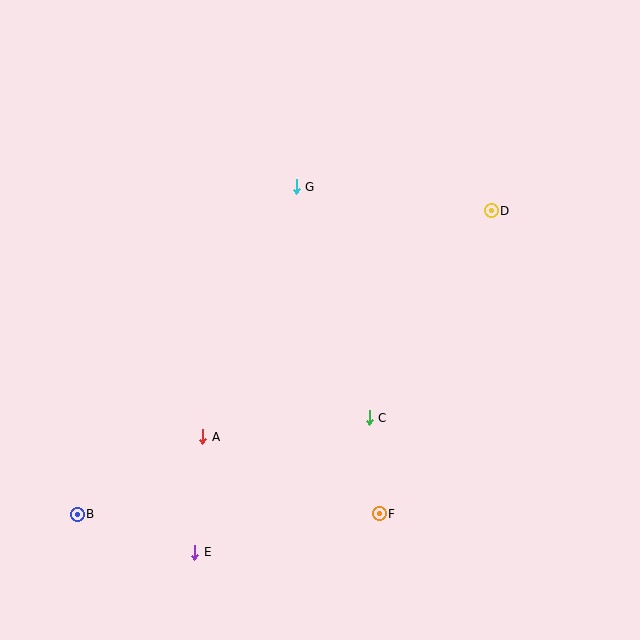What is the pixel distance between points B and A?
The distance between B and A is 148 pixels.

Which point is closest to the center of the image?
Point C at (369, 418) is closest to the center.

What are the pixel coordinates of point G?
Point G is at (296, 187).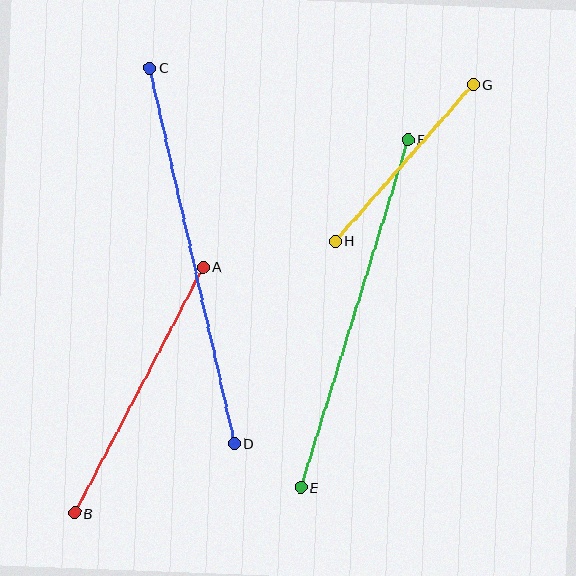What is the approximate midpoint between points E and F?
The midpoint is at approximately (354, 314) pixels.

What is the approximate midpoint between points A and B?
The midpoint is at approximately (139, 390) pixels.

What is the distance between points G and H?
The distance is approximately 208 pixels.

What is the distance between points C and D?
The distance is approximately 385 pixels.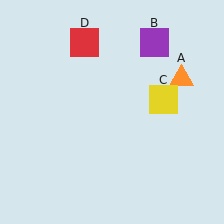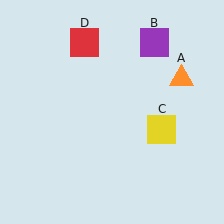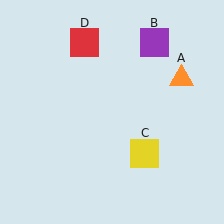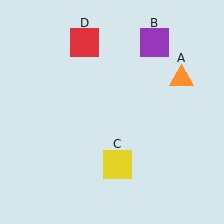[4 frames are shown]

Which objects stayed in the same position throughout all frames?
Orange triangle (object A) and purple square (object B) and red square (object D) remained stationary.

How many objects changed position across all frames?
1 object changed position: yellow square (object C).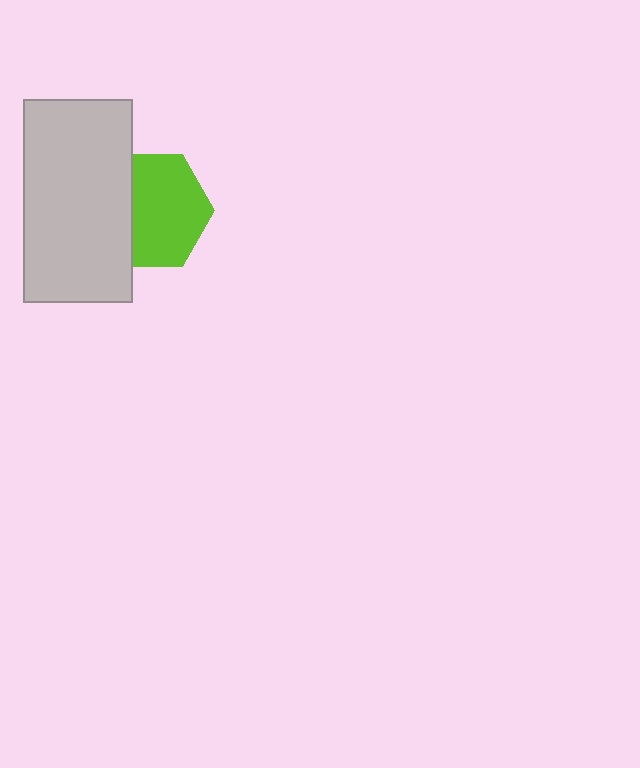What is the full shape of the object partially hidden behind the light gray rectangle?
The partially hidden object is a lime hexagon.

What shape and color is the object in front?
The object in front is a light gray rectangle.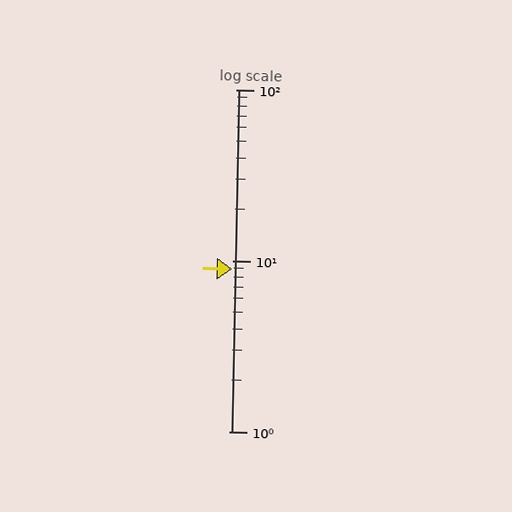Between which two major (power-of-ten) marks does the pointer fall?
The pointer is between 1 and 10.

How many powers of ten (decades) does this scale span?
The scale spans 2 decades, from 1 to 100.